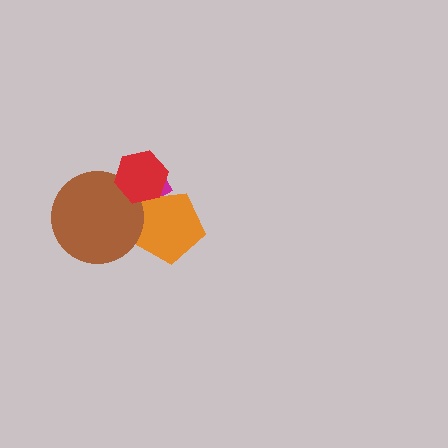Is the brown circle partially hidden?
Yes, it is partially covered by another shape.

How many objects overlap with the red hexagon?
3 objects overlap with the red hexagon.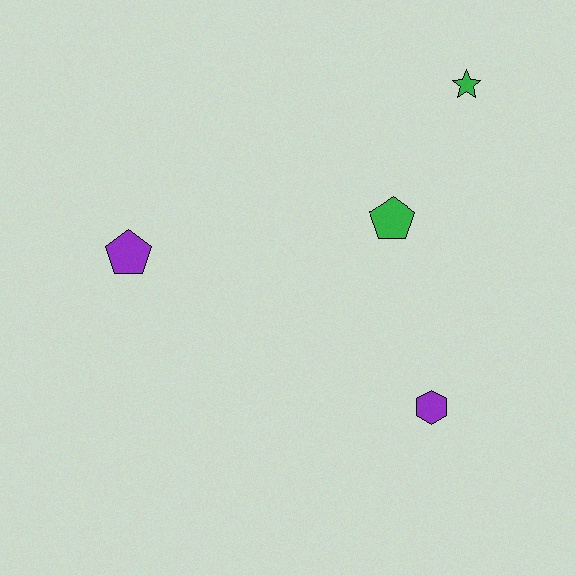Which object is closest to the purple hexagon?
The green pentagon is closest to the purple hexagon.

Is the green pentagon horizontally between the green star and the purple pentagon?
Yes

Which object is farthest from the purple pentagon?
The green star is farthest from the purple pentagon.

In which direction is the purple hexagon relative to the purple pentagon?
The purple hexagon is to the right of the purple pentagon.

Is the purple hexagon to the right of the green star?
No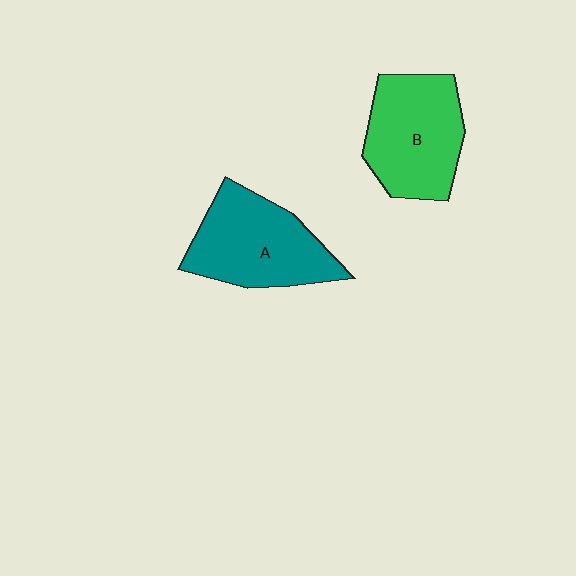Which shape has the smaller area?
Shape B (green).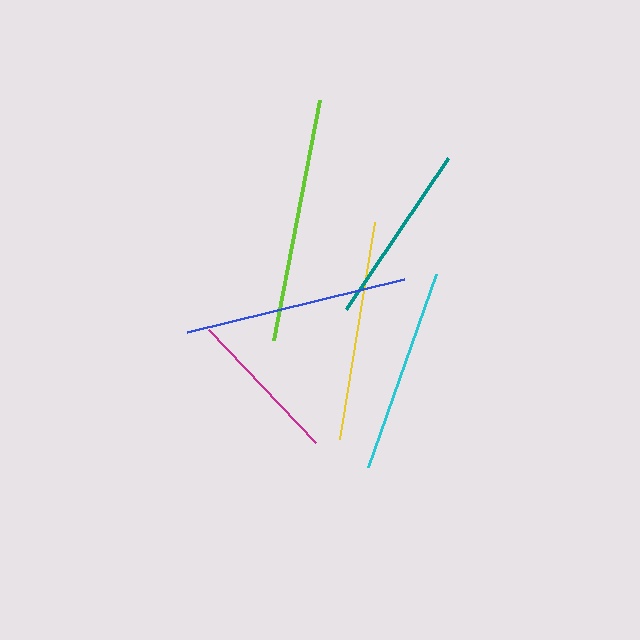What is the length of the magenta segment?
The magenta segment is approximately 156 pixels long.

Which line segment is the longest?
The lime line is the longest at approximately 245 pixels.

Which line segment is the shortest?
The magenta line is the shortest at approximately 156 pixels.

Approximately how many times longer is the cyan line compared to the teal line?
The cyan line is approximately 1.1 times the length of the teal line.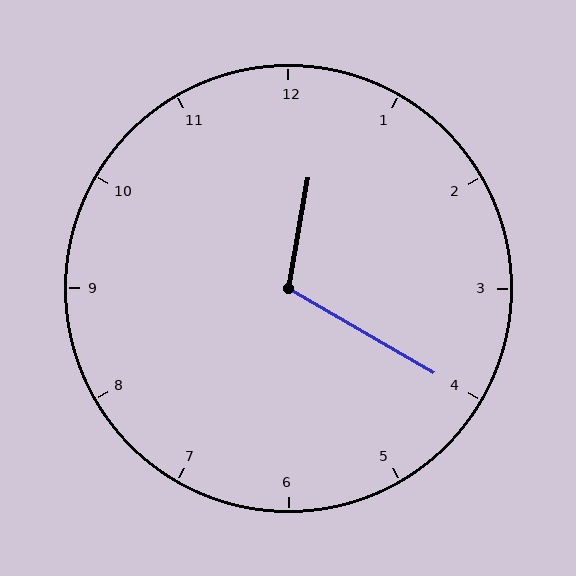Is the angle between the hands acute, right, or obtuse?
It is obtuse.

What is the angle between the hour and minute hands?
Approximately 110 degrees.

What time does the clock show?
12:20.